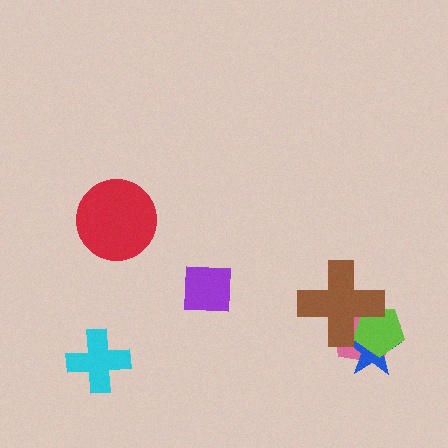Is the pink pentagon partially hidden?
Yes, it is partially covered by another shape.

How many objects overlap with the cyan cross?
0 objects overlap with the cyan cross.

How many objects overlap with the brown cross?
3 objects overlap with the brown cross.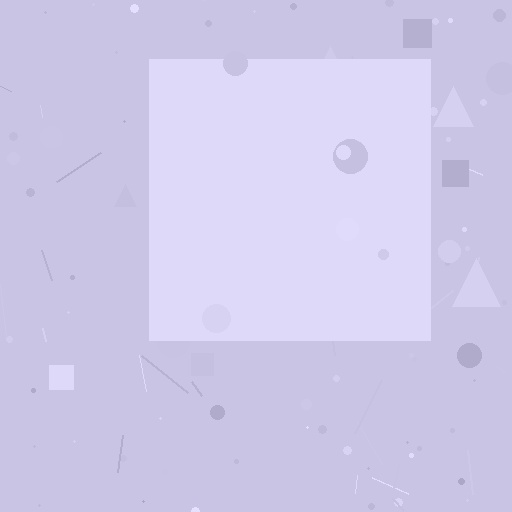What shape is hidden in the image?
A square is hidden in the image.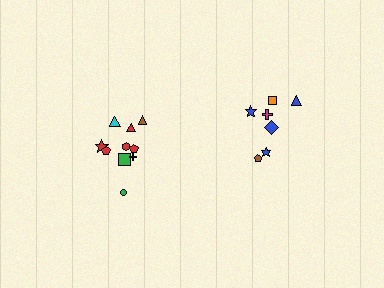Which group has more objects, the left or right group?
The left group.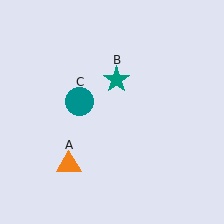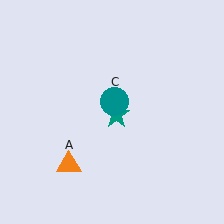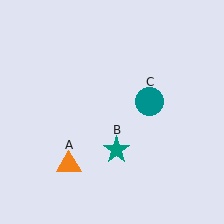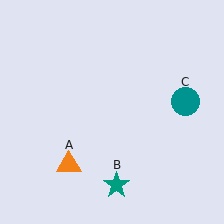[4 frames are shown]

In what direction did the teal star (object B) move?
The teal star (object B) moved down.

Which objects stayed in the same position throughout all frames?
Orange triangle (object A) remained stationary.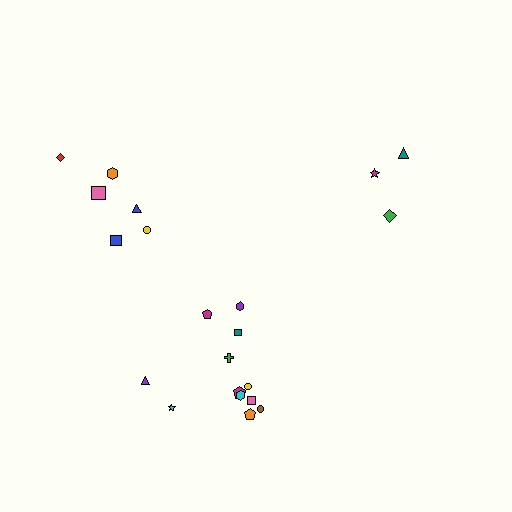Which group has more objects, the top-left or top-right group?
The top-left group.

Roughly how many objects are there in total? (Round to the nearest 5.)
Roughly 20 objects in total.